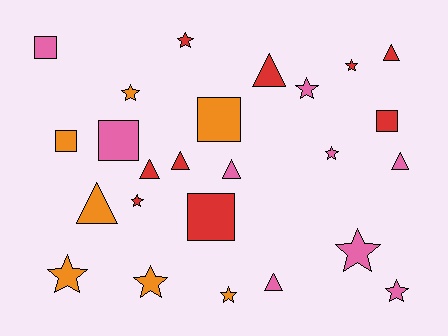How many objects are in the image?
There are 25 objects.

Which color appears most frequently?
Red, with 9 objects.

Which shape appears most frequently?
Star, with 11 objects.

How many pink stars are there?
There are 4 pink stars.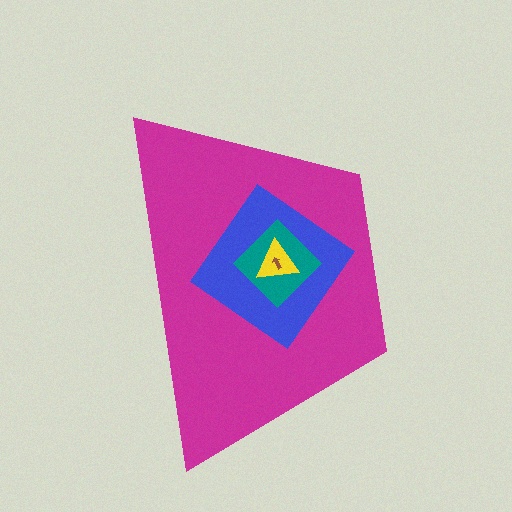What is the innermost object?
The brown arrow.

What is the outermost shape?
The magenta trapezoid.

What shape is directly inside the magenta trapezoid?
The blue diamond.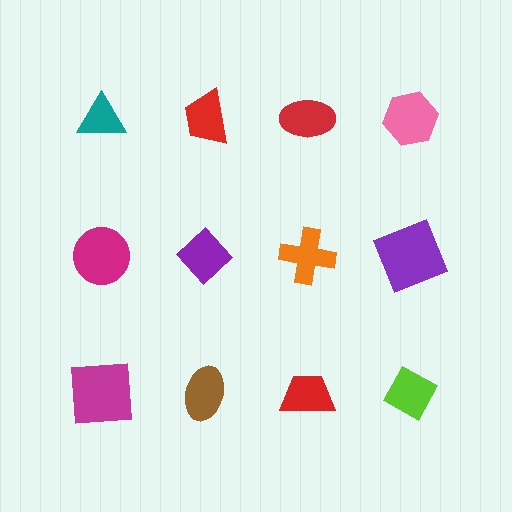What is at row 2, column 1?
A magenta circle.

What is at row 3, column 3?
A red trapezoid.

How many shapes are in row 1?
4 shapes.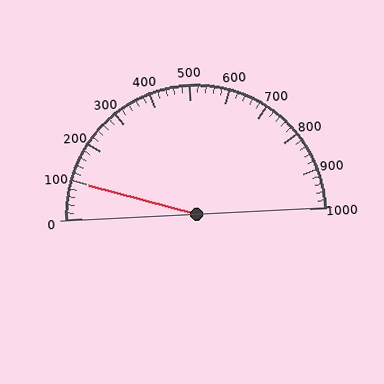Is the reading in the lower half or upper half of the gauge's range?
The reading is in the lower half of the range (0 to 1000).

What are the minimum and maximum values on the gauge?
The gauge ranges from 0 to 1000.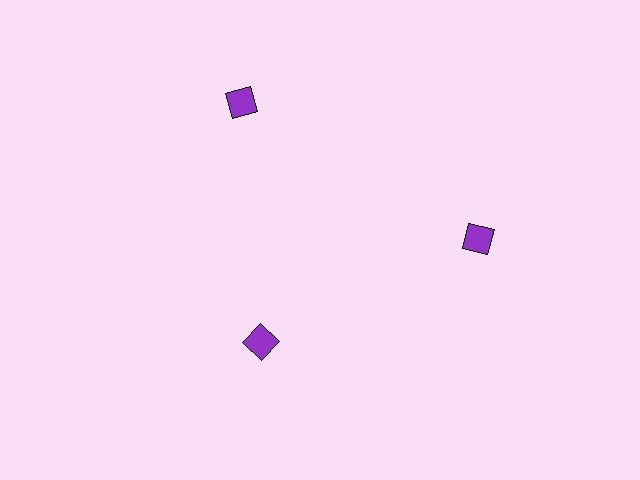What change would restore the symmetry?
The symmetry would be restored by moving it outward, back onto the ring so that all 3 squares sit at equal angles and equal distance from the center.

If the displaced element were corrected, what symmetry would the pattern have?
It would have 3-fold rotational symmetry — the pattern would map onto itself every 120 degrees.